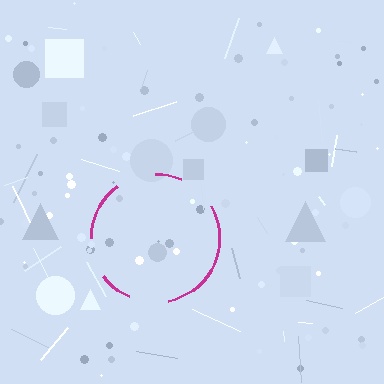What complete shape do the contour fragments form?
The contour fragments form a circle.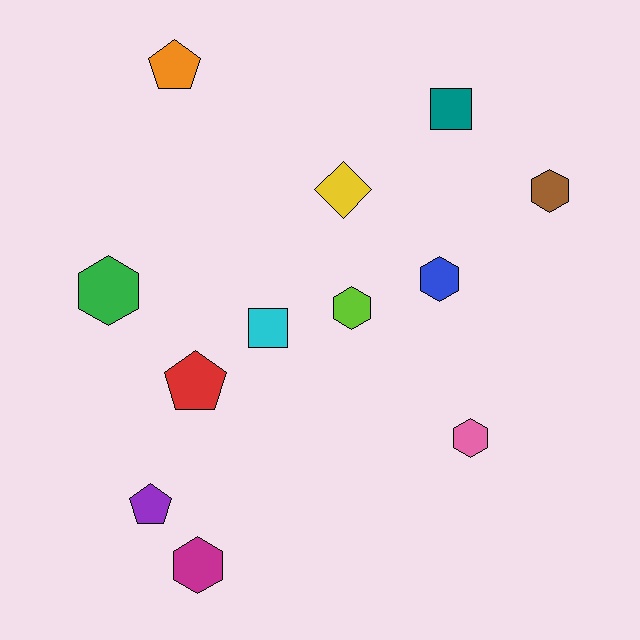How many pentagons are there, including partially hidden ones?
There are 3 pentagons.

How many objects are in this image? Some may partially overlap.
There are 12 objects.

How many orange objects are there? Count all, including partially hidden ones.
There is 1 orange object.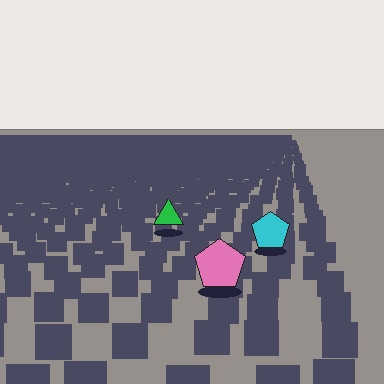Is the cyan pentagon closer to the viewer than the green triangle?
Yes. The cyan pentagon is closer — you can tell from the texture gradient: the ground texture is coarser near it.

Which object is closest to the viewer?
The pink pentagon is closest. The texture marks near it are larger and more spread out.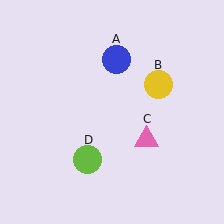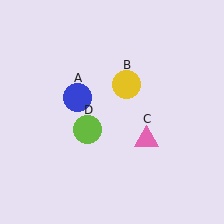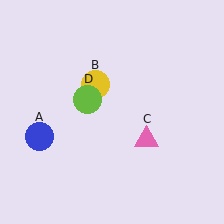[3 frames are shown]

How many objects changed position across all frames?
3 objects changed position: blue circle (object A), yellow circle (object B), lime circle (object D).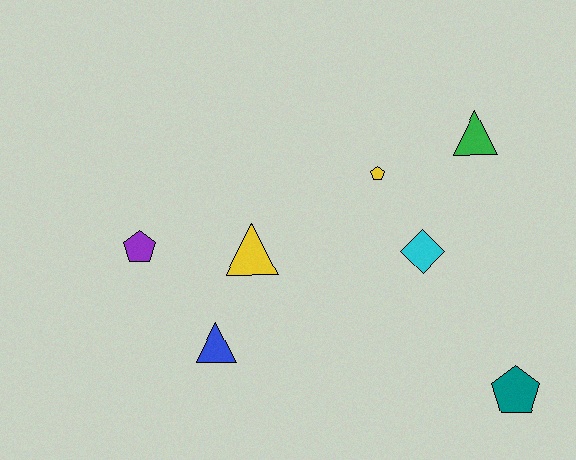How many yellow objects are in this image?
There are 2 yellow objects.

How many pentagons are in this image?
There are 3 pentagons.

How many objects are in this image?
There are 7 objects.